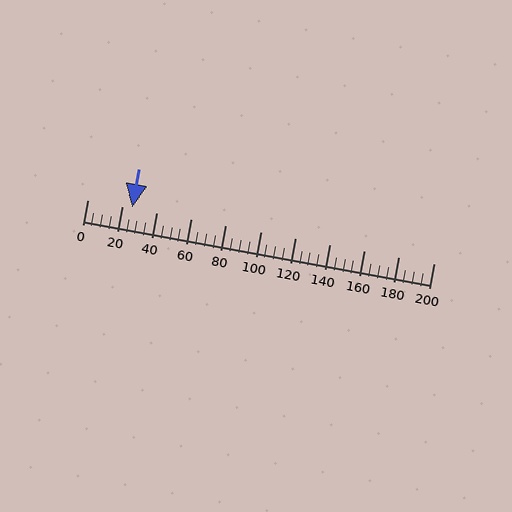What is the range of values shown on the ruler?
The ruler shows values from 0 to 200.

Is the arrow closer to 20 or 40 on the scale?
The arrow is closer to 20.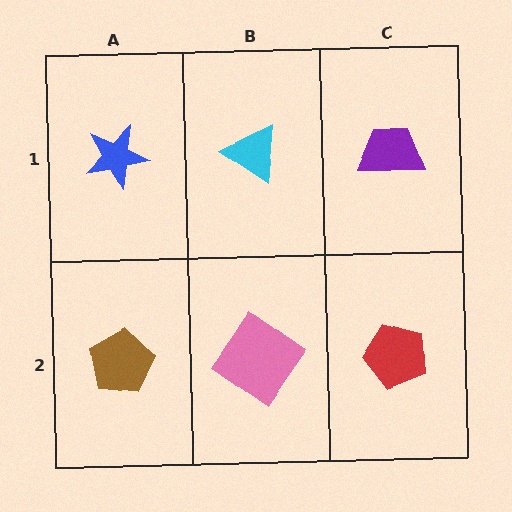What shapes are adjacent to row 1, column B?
A pink diamond (row 2, column B), a blue star (row 1, column A), a purple trapezoid (row 1, column C).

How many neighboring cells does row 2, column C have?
2.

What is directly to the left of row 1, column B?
A blue star.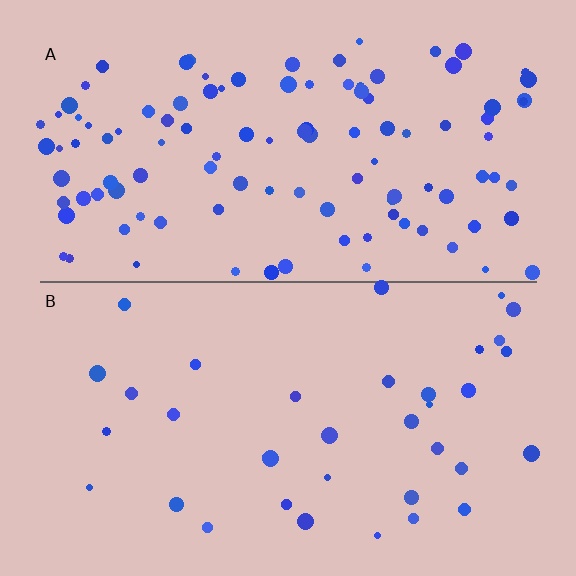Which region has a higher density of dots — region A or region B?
A (the top).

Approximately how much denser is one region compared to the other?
Approximately 3.0× — region A over region B.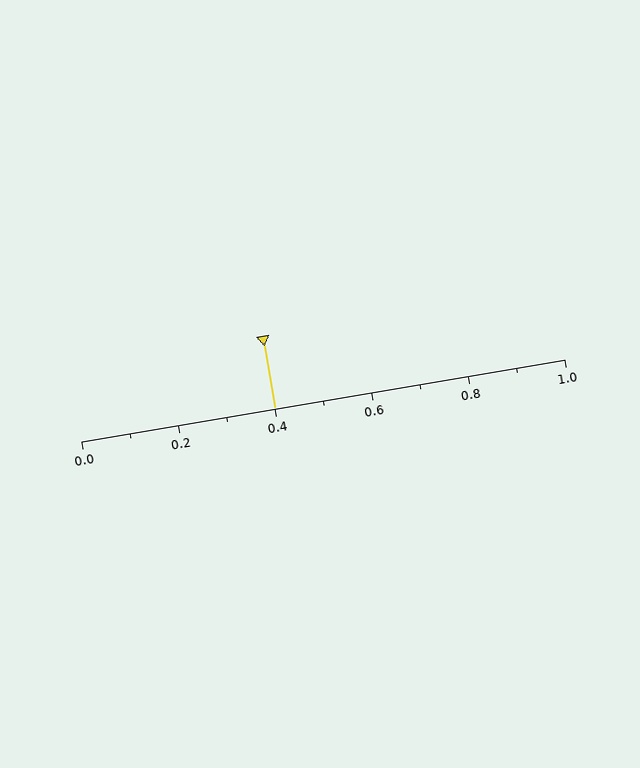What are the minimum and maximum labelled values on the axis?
The axis runs from 0.0 to 1.0.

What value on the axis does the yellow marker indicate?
The marker indicates approximately 0.4.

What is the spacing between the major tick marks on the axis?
The major ticks are spaced 0.2 apart.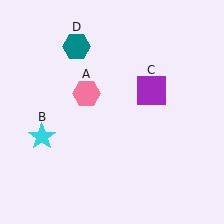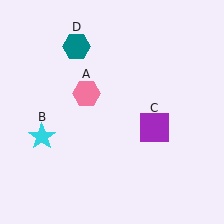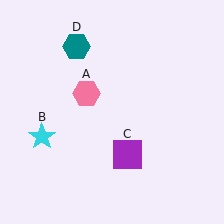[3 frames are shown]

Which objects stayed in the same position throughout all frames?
Pink hexagon (object A) and cyan star (object B) and teal hexagon (object D) remained stationary.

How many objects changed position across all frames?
1 object changed position: purple square (object C).